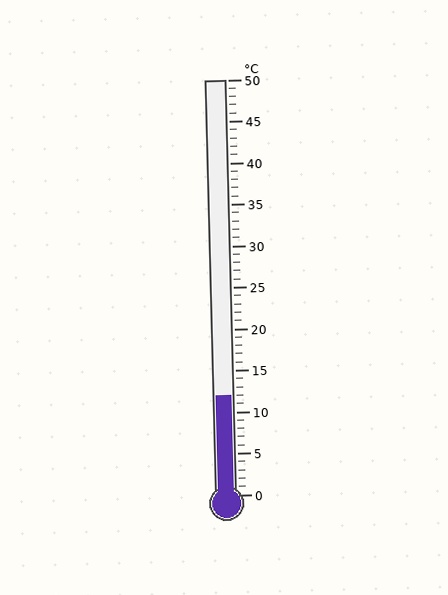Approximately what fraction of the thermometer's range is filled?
The thermometer is filled to approximately 25% of its range.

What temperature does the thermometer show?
The thermometer shows approximately 12°C.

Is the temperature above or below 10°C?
The temperature is above 10°C.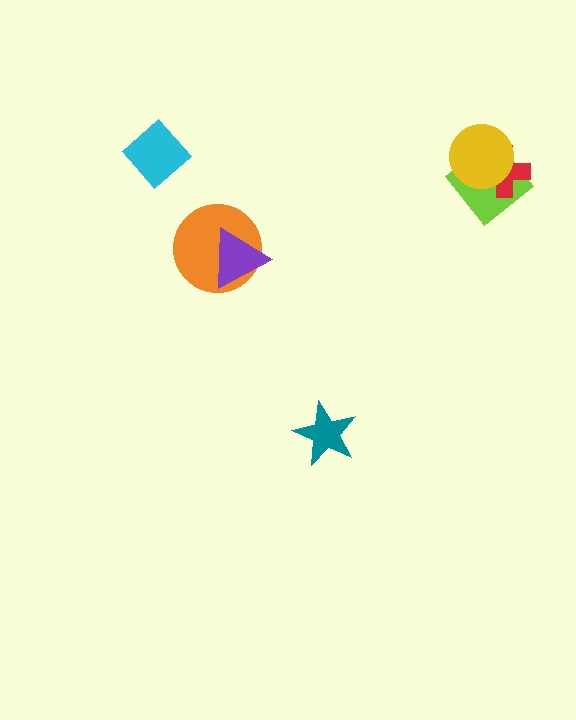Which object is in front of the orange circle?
The purple triangle is in front of the orange circle.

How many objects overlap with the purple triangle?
1 object overlaps with the purple triangle.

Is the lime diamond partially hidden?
Yes, it is partially covered by another shape.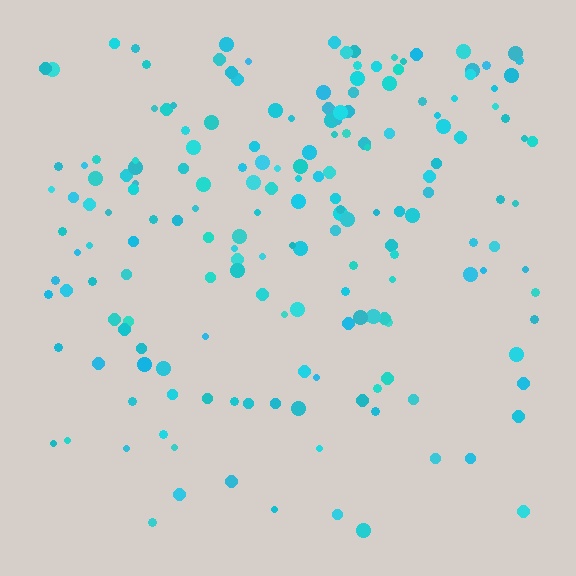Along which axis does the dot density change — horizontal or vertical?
Vertical.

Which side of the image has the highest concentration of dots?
The top.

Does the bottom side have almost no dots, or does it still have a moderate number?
Still a moderate number, just noticeably fewer than the top.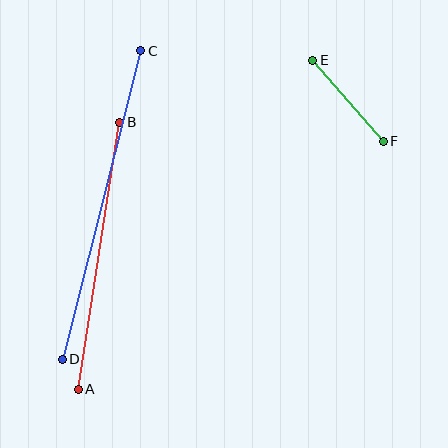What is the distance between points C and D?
The distance is approximately 318 pixels.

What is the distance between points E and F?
The distance is approximately 107 pixels.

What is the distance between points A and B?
The distance is approximately 270 pixels.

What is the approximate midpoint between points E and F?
The midpoint is at approximately (348, 101) pixels.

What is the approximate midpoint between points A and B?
The midpoint is at approximately (99, 256) pixels.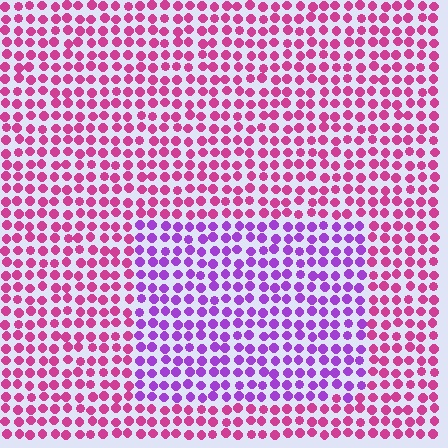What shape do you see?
I see a rectangle.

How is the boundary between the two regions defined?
The boundary is defined purely by a slight shift in hue (about 43 degrees). Spacing, size, and orientation are identical on both sides.